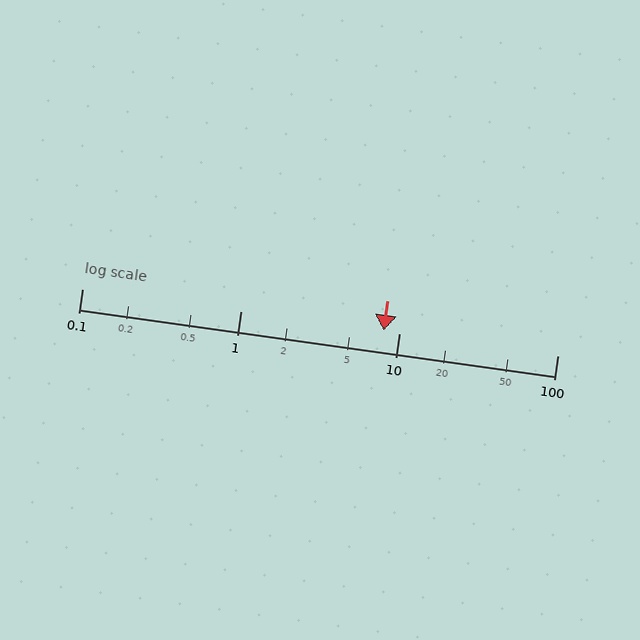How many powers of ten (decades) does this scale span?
The scale spans 3 decades, from 0.1 to 100.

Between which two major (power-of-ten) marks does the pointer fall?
The pointer is between 1 and 10.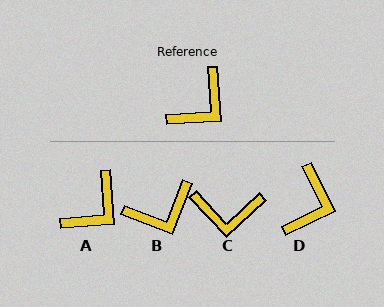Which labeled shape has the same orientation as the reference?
A.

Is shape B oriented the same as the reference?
No, it is off by about 25 degrees.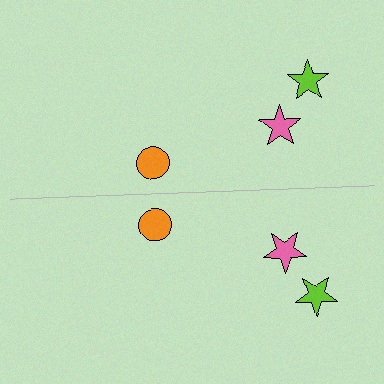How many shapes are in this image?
There are 6 shapes in this image.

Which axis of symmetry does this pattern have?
The pattern has a horizontal axis of symmetry running through the center of the image.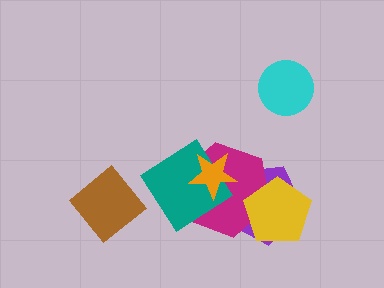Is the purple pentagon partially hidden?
Yes, it is partially covered by another shape.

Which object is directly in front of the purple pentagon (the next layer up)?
The magenta hexagon is directly in front of the purple pentagon.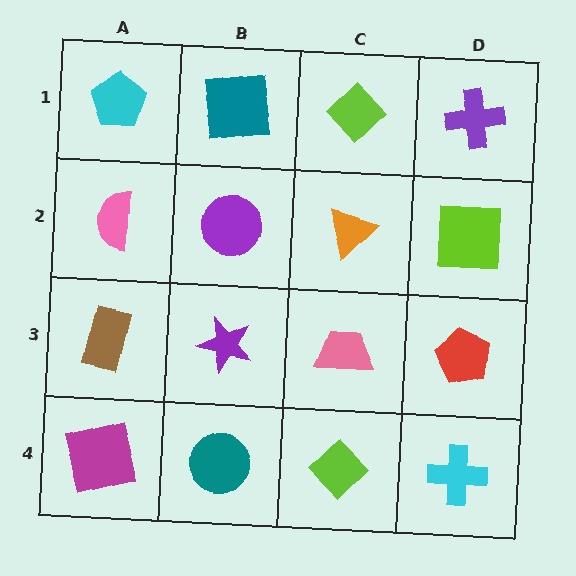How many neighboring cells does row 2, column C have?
4.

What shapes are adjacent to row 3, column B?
A purple circle (row 2, column B), a teal circle (row 4, column B), a brown rectangle (row 3, column A), a pink trapezoid (row 3, column C).